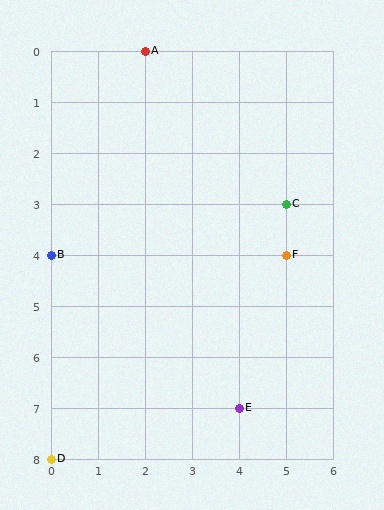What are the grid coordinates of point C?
Point C is at grid coordinates (5, 3).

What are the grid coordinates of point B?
Point B is at grid coordinates (0, 4).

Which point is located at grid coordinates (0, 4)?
Point B is at (0, 4).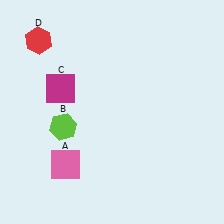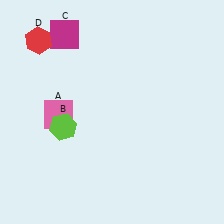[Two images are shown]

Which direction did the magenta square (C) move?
The magenta square (C) moved up.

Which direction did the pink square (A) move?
The pink square (A) moved up.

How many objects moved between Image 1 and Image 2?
2 objects moved between the two images.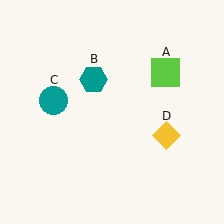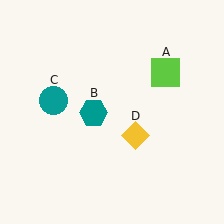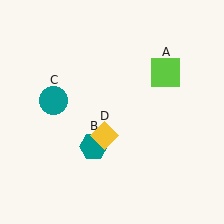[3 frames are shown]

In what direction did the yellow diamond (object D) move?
The yellow diamond (object D) moved left.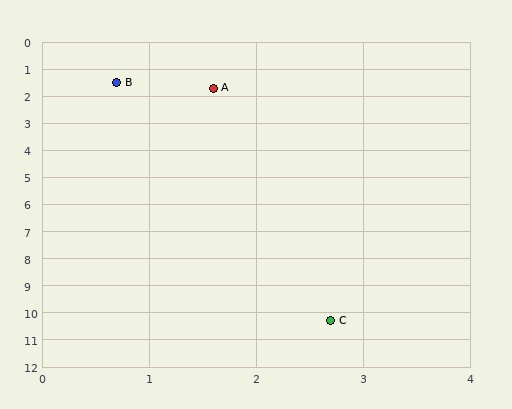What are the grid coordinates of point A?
Point A is at approximately (1.6, 1.7).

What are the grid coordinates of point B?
Point B is at approximately (0.7, 1.5).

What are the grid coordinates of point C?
Point C is at approximately (2.7, 10.3).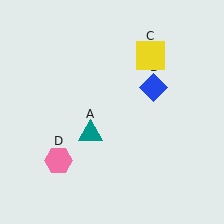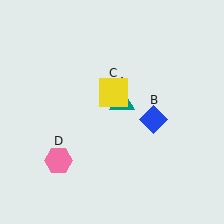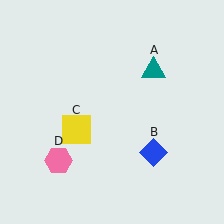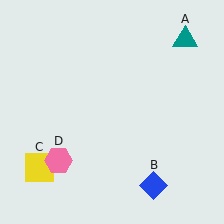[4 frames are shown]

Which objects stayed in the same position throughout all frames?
Pink hexagon (object D) remained stationary.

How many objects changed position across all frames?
3 objects changed position: teal triangle (object A), blue diamond (object B), yellow square (object C).